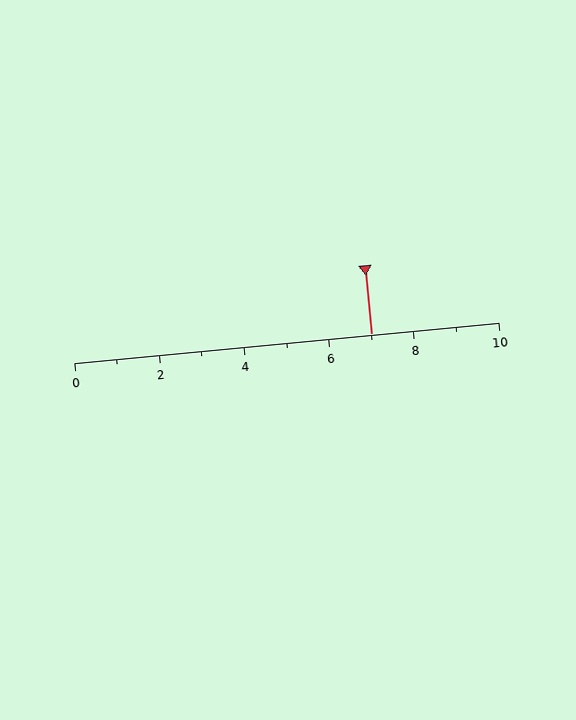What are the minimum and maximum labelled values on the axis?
The axis runs from 0 to 10.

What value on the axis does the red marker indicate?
The marker indicates approximately 7.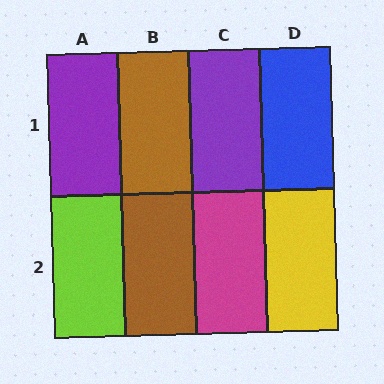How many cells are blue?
1 cell is blue.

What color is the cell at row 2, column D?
Yellow.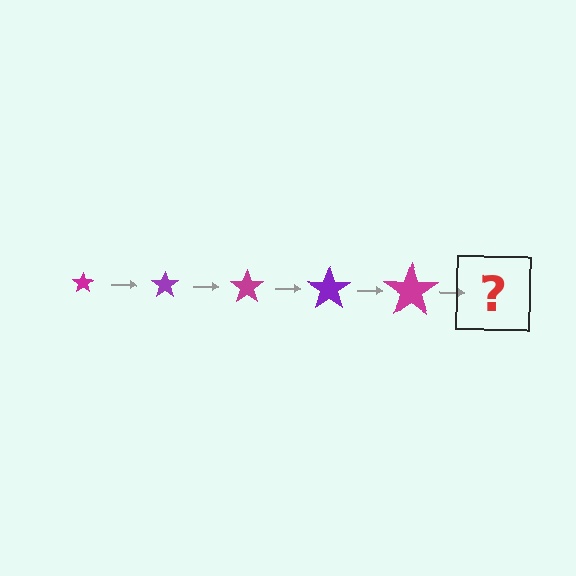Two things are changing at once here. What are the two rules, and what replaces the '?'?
The two rules are that the star grows larger each step and the color cycles through magenta and purple. The '?' should be a purple star, larger than the previous one.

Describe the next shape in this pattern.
It should be a purple star, larger than the previous one.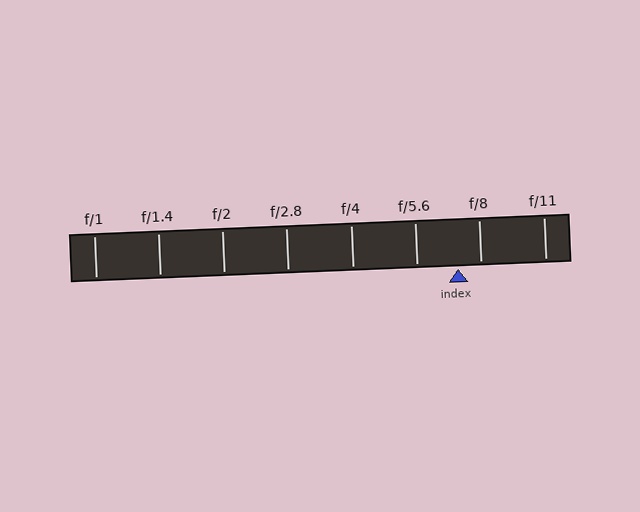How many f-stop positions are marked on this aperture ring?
There are 8 f-stop positions marked.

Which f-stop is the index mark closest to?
The index mark is closest to f/8.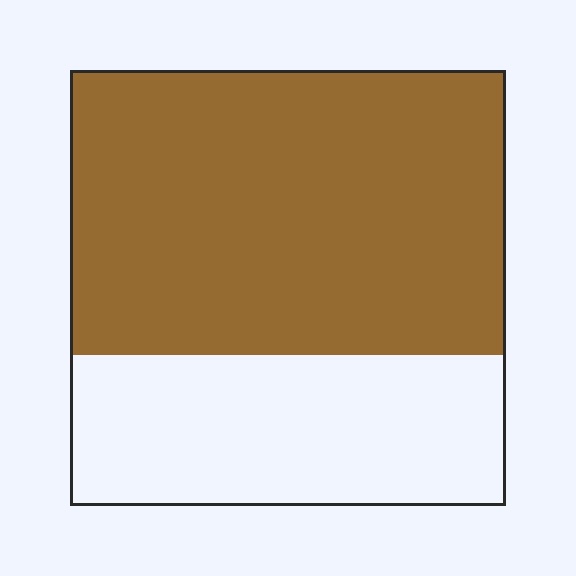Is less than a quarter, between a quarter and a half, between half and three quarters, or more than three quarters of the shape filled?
Between half and three quarters.